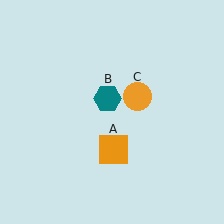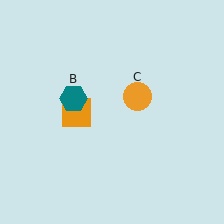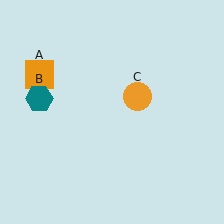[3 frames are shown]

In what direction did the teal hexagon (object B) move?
The teal hexagon (object B) moved left.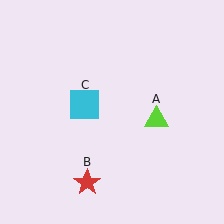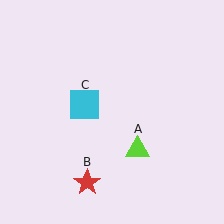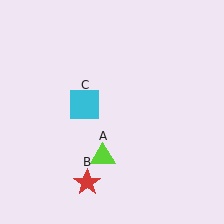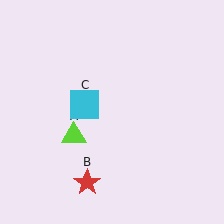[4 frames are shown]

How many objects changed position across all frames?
1 object changed position: lime triangle (object A).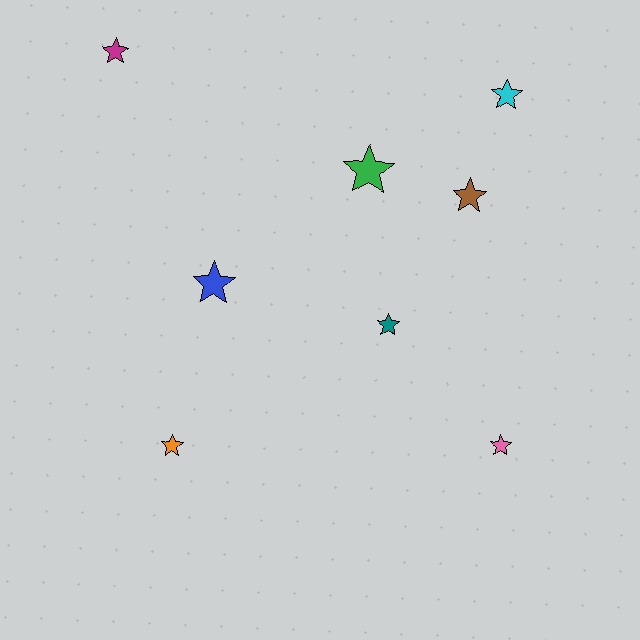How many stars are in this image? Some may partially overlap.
There are 8 stars.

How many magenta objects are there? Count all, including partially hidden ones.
There is 1 magenta object.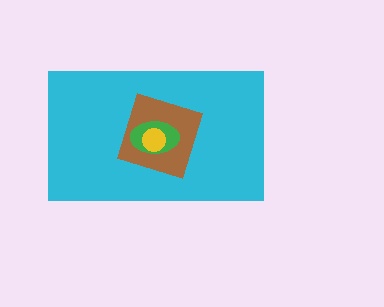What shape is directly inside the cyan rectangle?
The brown diamond.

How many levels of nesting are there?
4.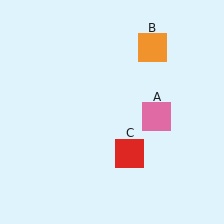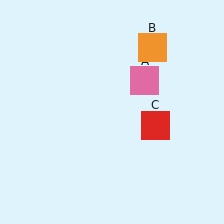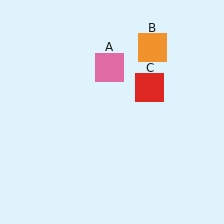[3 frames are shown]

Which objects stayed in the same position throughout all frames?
Orange square (object B) remained stationary.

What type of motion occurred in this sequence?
The pink square (object A), red square (object C) rotated counterclockwise around the center of the scene.